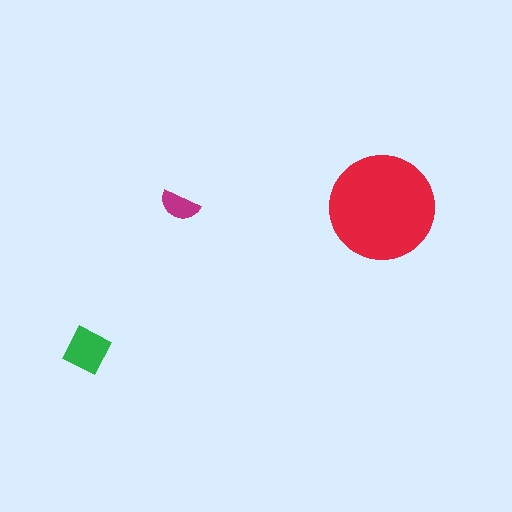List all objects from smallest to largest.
The magenta semicircle, the green square, the red circle.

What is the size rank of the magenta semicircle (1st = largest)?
3rd.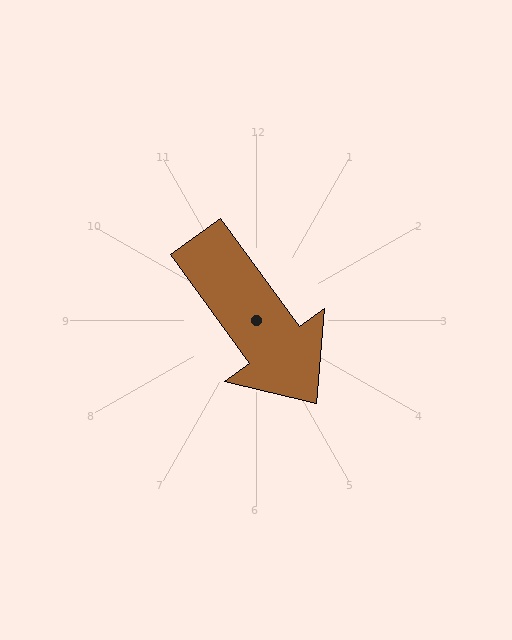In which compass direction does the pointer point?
Southeast.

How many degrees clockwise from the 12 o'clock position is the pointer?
Approximately 144 degrees.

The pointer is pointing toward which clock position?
Roughly 5 o'clock.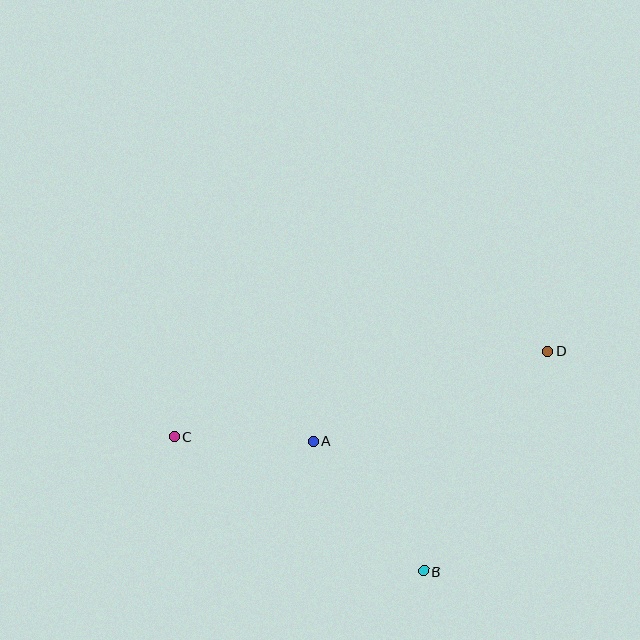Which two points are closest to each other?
Points A and C are closest to each other.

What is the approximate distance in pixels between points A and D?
The distance between A and D is approximately 251 pixels.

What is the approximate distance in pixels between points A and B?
The distance between A and B is approximately 170 pixels.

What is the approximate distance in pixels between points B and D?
The distance between B and D is approximately 252 pixels.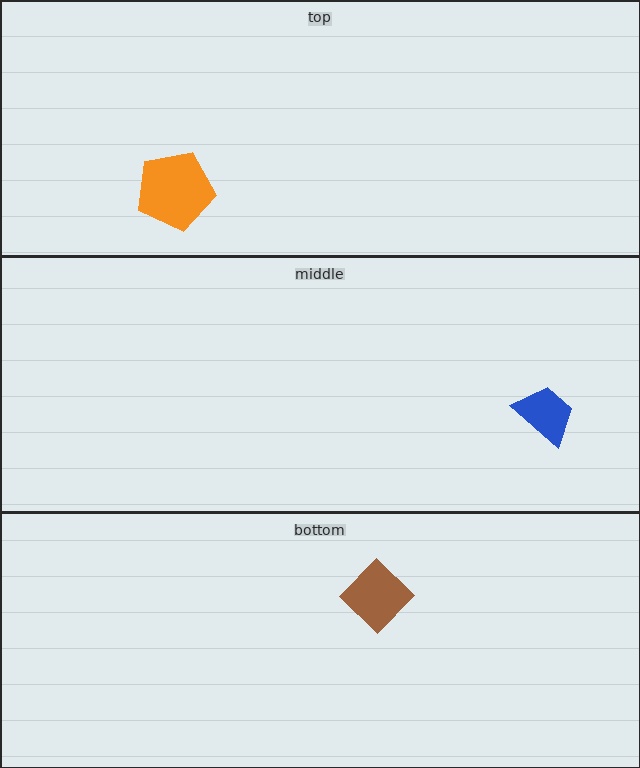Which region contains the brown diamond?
The bottom region.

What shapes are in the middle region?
The blue trapezoid.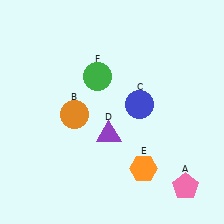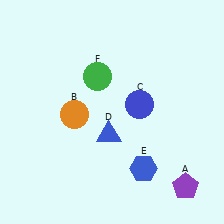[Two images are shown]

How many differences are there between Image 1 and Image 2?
There are 3 differences between the two images.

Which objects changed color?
A changed from pink to purple. D changed from purple to blue. E changed from orange to blue.